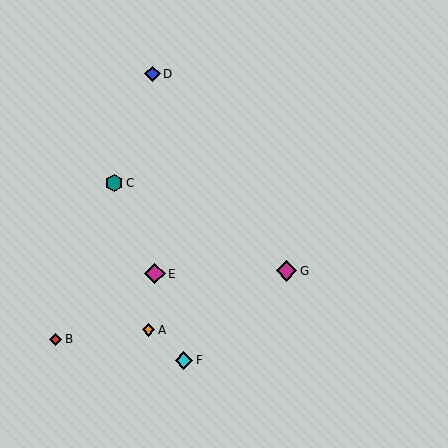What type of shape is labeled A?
Shape A is an orange diamond.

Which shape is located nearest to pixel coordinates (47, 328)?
The red diamond (labeled B) at (56, 339) is nearest to that location.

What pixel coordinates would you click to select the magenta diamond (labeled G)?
Click at (286, 271) to select the magenta diamond G.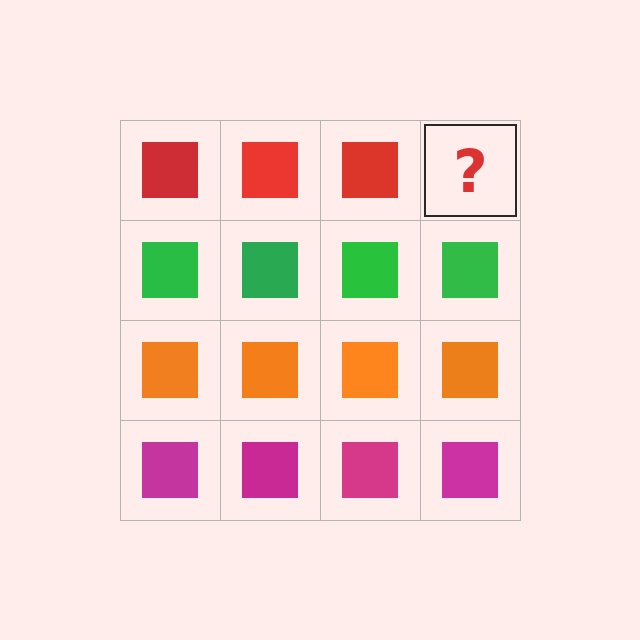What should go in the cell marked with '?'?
The missing cell should contain a red square.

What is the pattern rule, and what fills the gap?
The rule is that each row has a consistent color. The gap should be filled with a red square.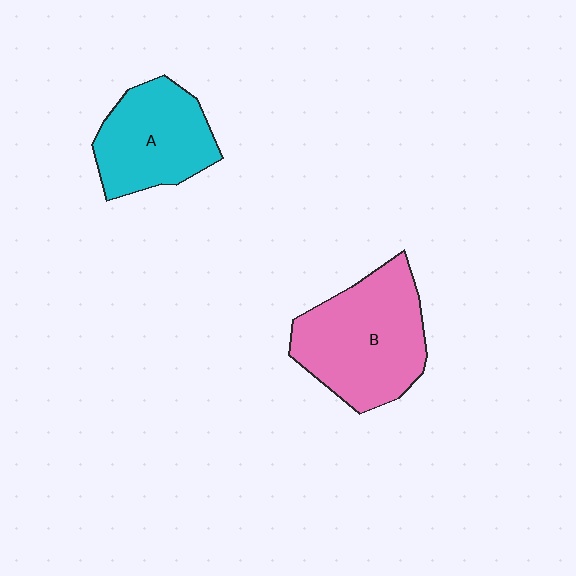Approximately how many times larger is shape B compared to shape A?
Approximately 1.3 times.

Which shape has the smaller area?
Shape A (cyan).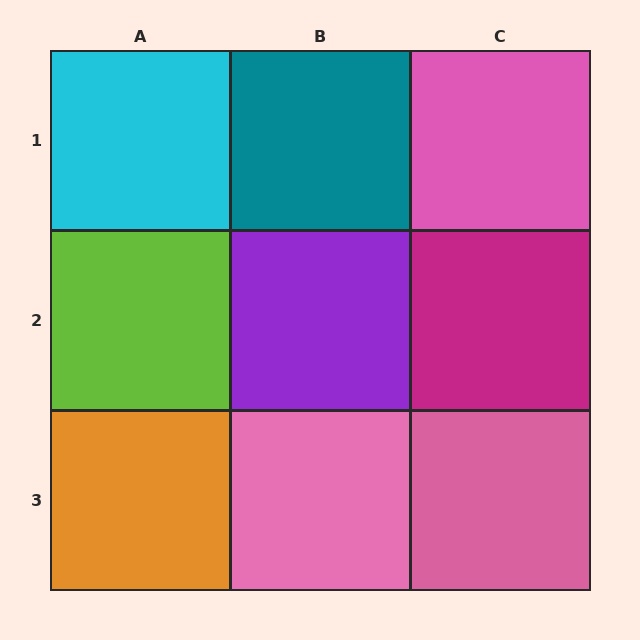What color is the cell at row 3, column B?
Pink.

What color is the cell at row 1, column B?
Teal.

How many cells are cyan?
1 cell is cyan.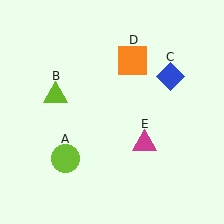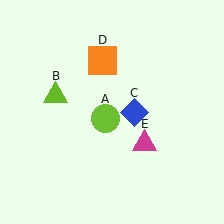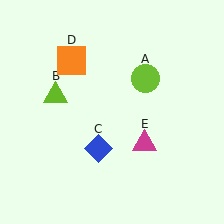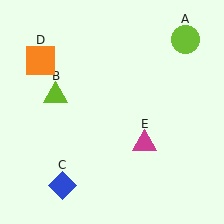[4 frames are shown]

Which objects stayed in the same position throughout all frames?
Lime triangle (object B) and magenta triangle (object E) remained stationary.